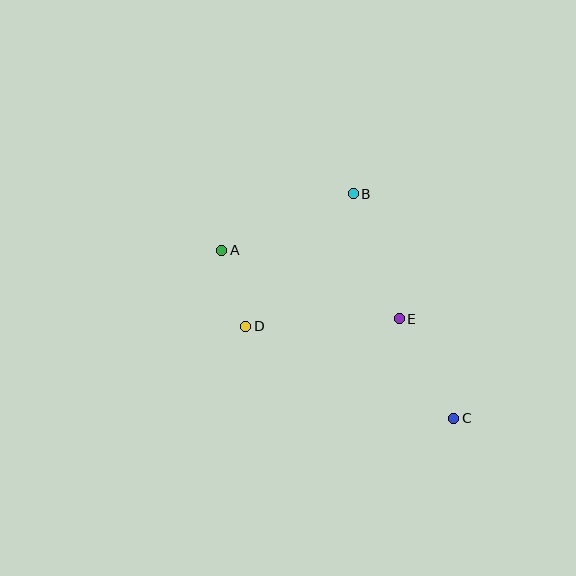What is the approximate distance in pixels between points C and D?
The distance between C and D is approximately 227 pixels.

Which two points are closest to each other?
Points A and D are closest to each other.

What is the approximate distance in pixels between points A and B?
The distance between A and B is approximately 143 pixels.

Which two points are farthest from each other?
Points A and C are farthest from each other.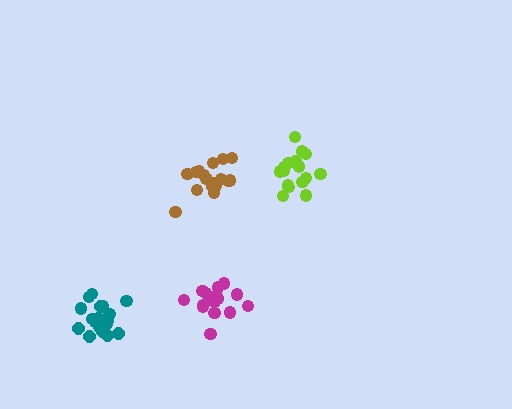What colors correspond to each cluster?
The clusters are colored: teal, brown, magenta, lime.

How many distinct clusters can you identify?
There are 4 distinct clusters.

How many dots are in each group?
Group 1: 18 dots, Group 2: 17 dots, Group 3: 16 dots, Group 4: 16 dots (67 total).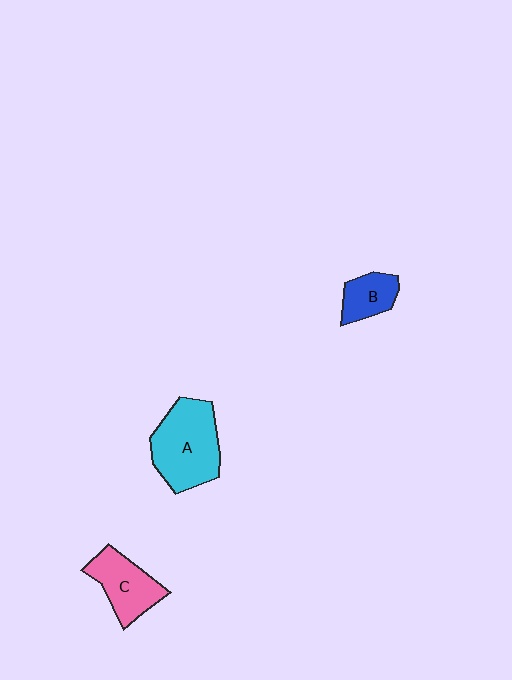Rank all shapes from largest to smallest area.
From largest to smallest: A (cyan), C (pink), B (blue).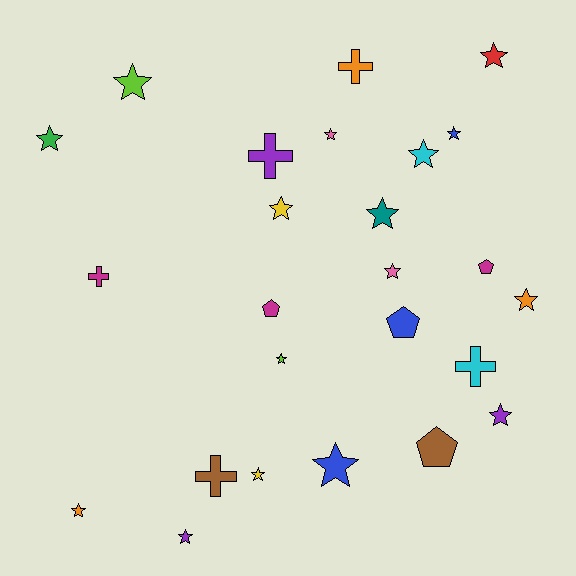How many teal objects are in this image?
There is 1 teal object.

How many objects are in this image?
There are 25 objects.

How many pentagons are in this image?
There are 4 pentagons.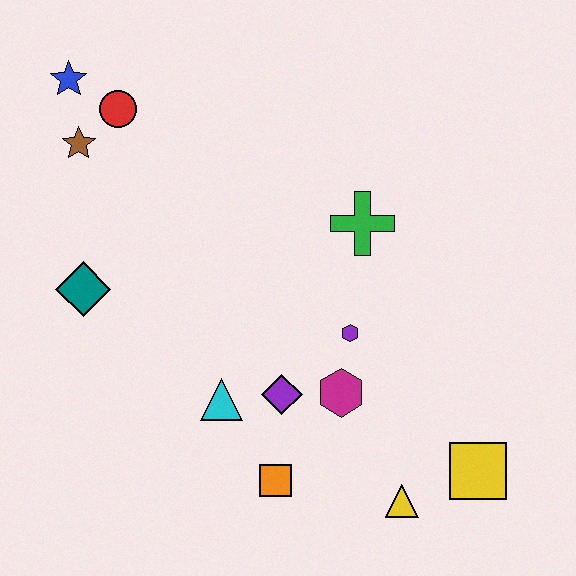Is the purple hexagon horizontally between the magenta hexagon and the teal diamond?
No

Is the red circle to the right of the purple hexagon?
No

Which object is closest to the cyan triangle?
The purple diamond is closest to the cyan triangle.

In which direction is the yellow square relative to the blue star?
The yellow square is to the right of the blue star.